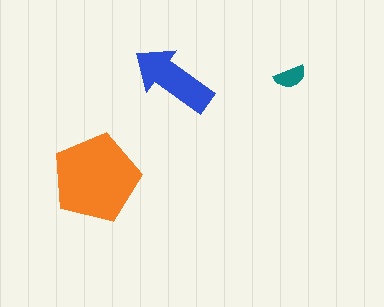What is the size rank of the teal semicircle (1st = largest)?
3rd.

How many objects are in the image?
There are 3 objects in the image.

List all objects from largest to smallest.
The orange pentagon, the blue arrow, the teal semicircle.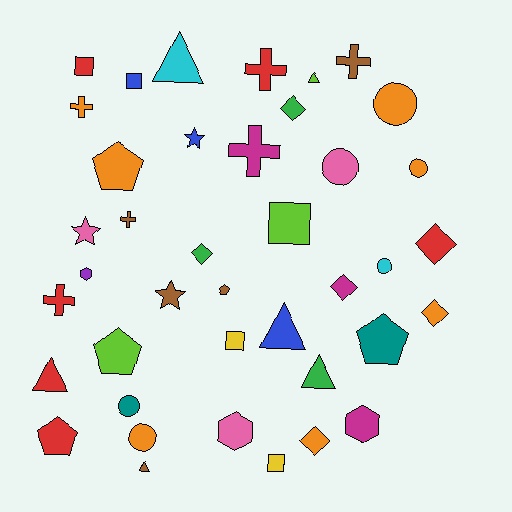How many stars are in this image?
There are 3 stars.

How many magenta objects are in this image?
There are 3 magenta objects.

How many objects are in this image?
There are 40 objects.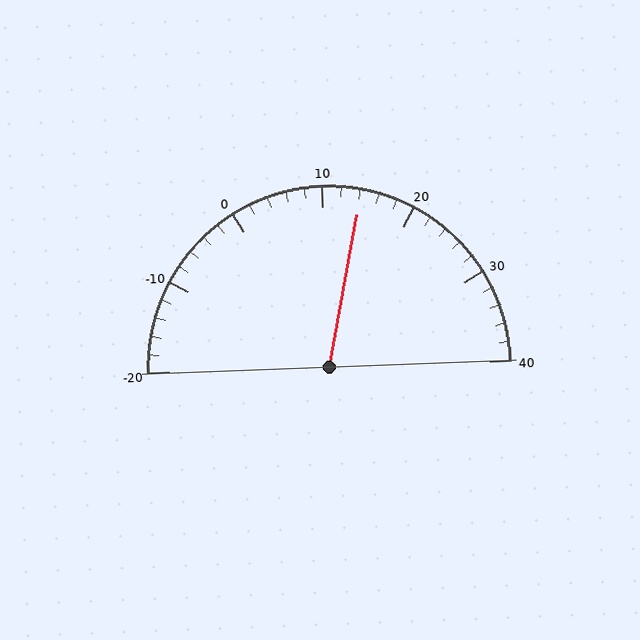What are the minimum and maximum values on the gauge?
The gauge ranges from -20 to 40.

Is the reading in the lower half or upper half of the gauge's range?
The reading is in the upper half of the range (-20 to 40).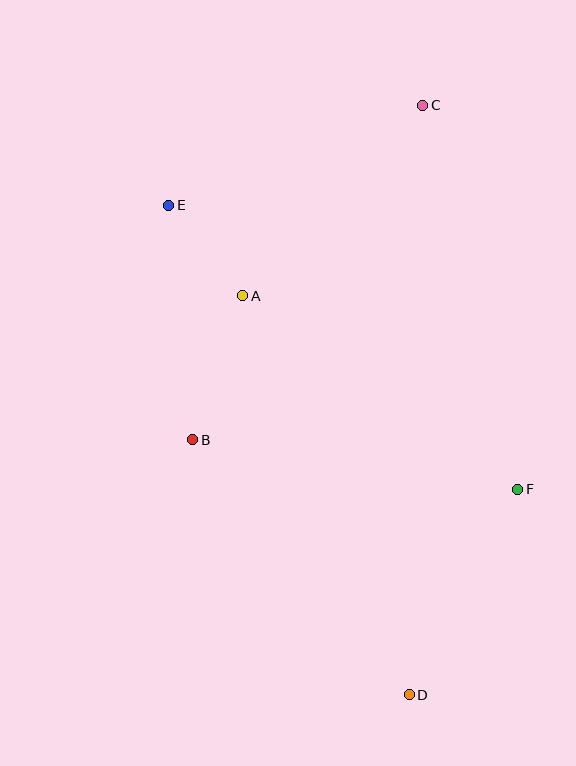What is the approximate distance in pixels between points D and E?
The distance between D and E is approximately 545 pixels.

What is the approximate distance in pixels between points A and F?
The distance between A and F is approximately 336 pixels.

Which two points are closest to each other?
Points A and E are closest to each other.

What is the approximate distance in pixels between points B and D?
The distance between B and D is approximately 334 pixels.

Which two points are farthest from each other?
Points C and D are farthest from each other.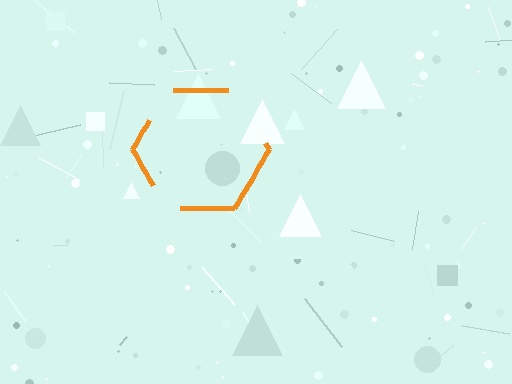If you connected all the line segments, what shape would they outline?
They would outline a hexagon.